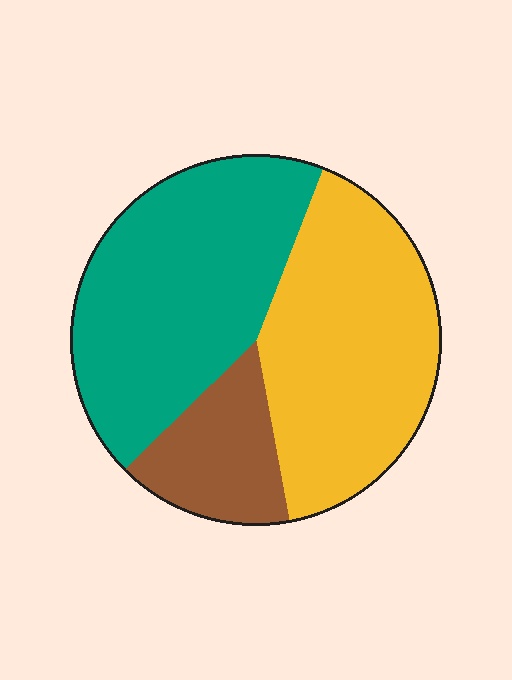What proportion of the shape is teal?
Teal takes up about two fifths (2/5) of the shape.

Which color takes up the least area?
Brown, at roughly 15%.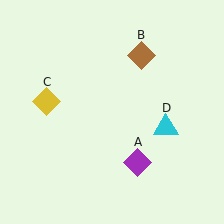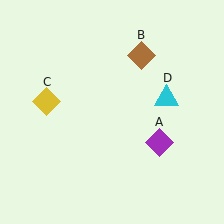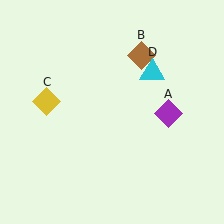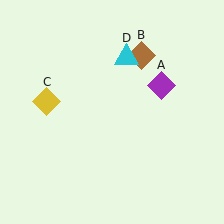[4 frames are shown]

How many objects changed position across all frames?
2 objects changed position: purple diamond (object A), cyan triangle (object D).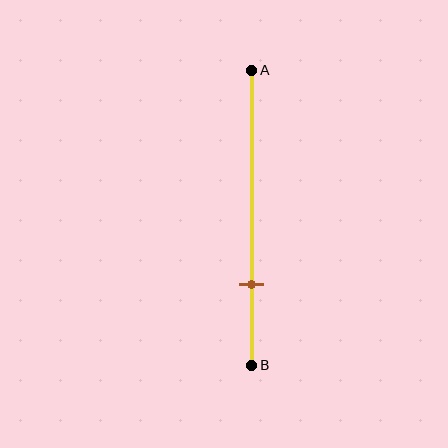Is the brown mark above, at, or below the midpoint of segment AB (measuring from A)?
The brown mark is below the midpoint of segment AB.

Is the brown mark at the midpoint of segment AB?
No, the mark is at about 75% from A, not at the 50% midpoint.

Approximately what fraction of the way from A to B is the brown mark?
The brown mark is approximately 75% of the way from A to B.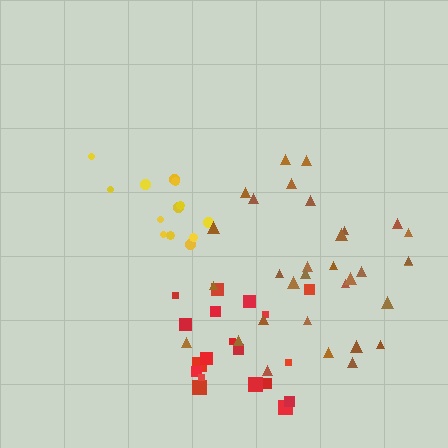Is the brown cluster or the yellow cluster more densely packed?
Yellow.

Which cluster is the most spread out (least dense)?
Brown.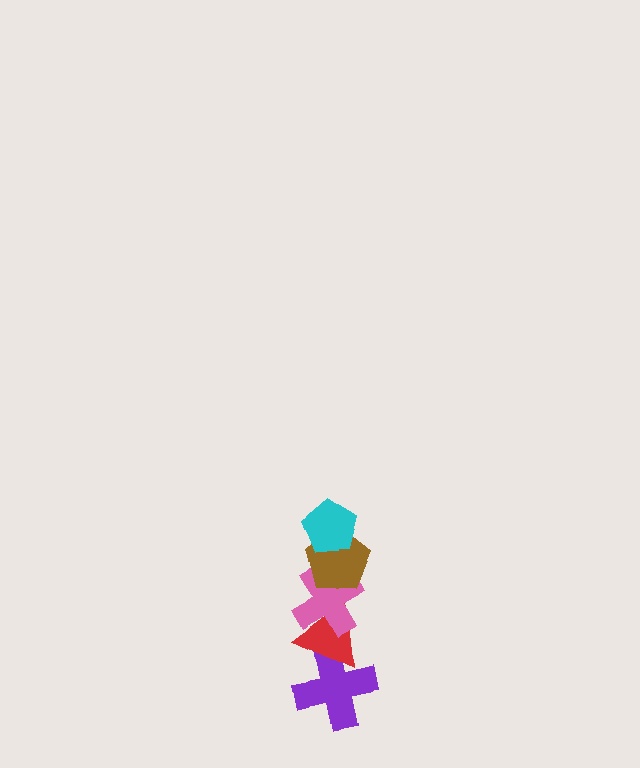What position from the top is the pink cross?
The pink cross is 3rd from the top.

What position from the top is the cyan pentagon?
The cyan pentagon is 1st from the top.